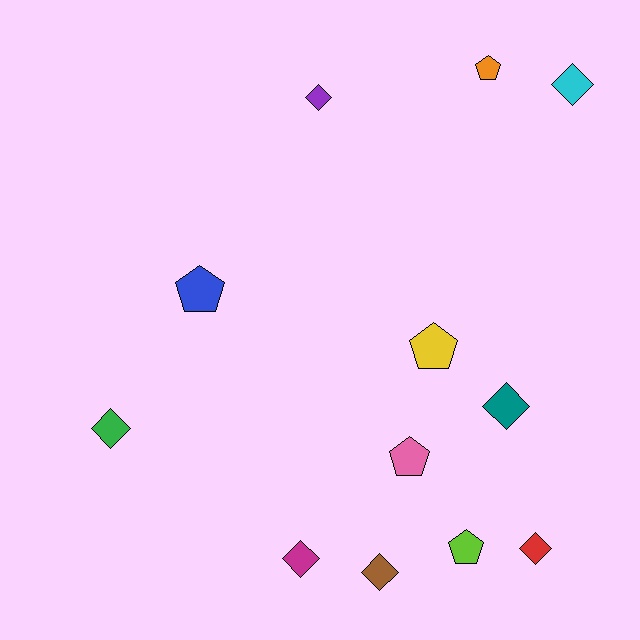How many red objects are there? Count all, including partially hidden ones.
There is 1 red object.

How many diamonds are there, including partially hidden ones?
There are 7 diamonds.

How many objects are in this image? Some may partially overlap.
There are 12 objects.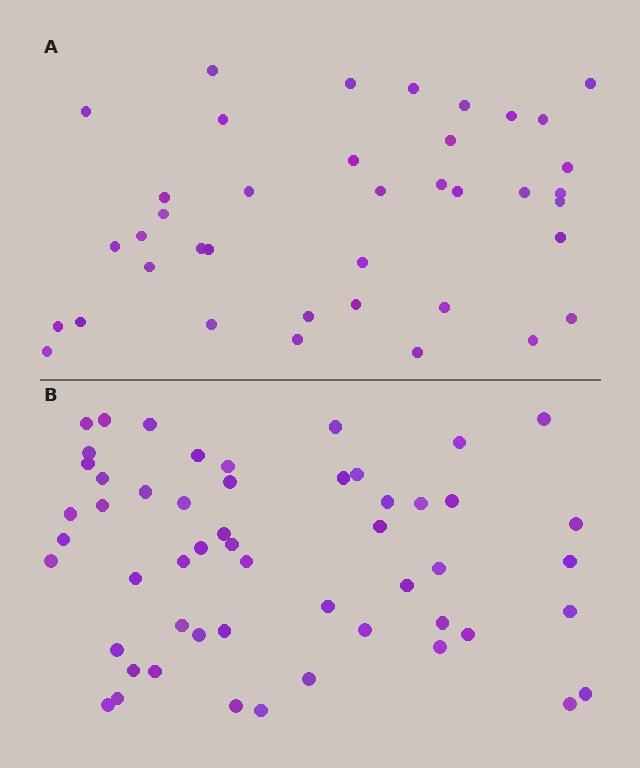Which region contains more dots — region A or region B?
Region B (the bottom region) has more dots.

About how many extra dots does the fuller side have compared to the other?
Region B has approximately 15 more dots than region A.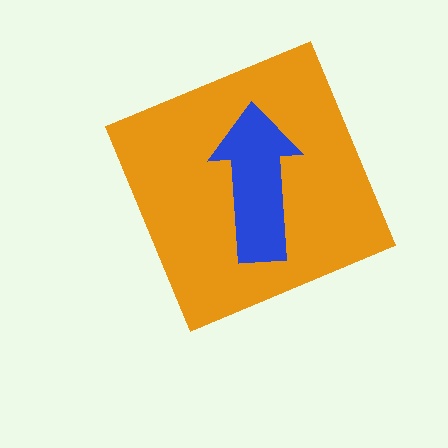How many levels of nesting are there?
2.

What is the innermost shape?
The blue arrow.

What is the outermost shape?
The orange diamond.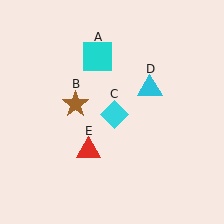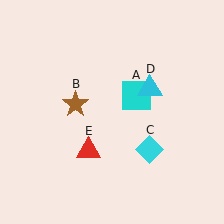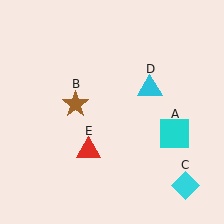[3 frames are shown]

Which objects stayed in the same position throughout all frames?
Brown star (object B) and cyan triangle (object D) and red triangle (object E) remained stationary.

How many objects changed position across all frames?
2 objects changed position: cyan square (object A), cyan diamond (object C).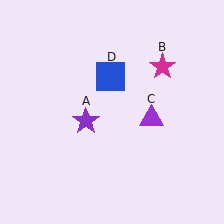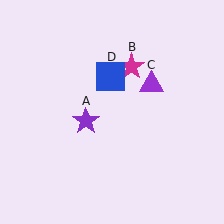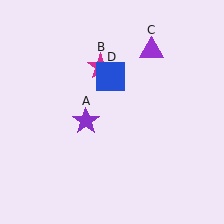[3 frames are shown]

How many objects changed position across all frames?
2 objects changed position: magenta star (object B), purple triangle (object C).